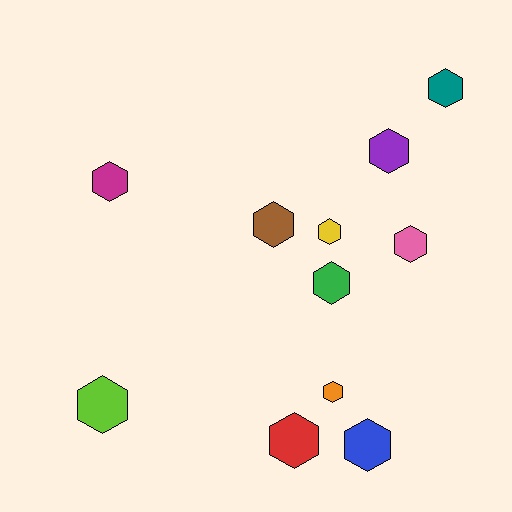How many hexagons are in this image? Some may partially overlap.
There are 11 hexagons.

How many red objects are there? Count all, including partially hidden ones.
There is 1 red object.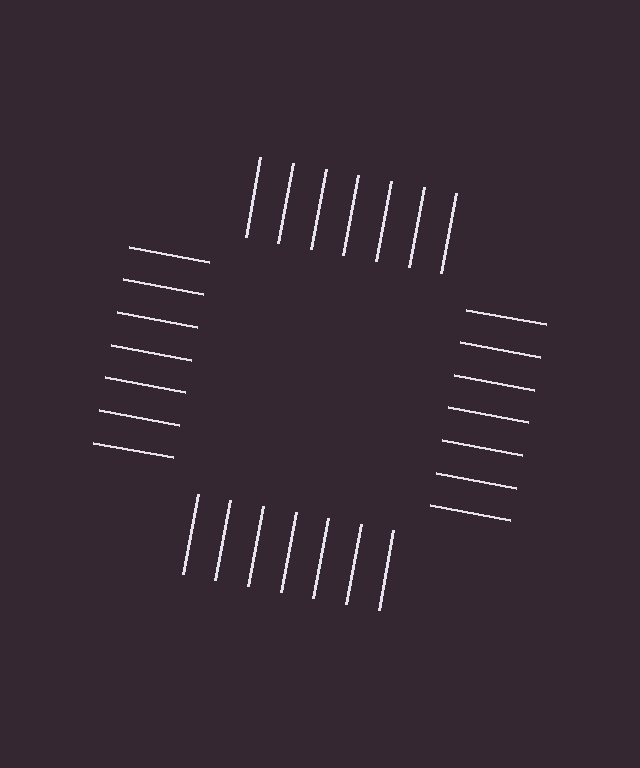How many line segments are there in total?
28 — 7 along each of the 4 edges.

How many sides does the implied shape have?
4 sides — the line-ends trace a square.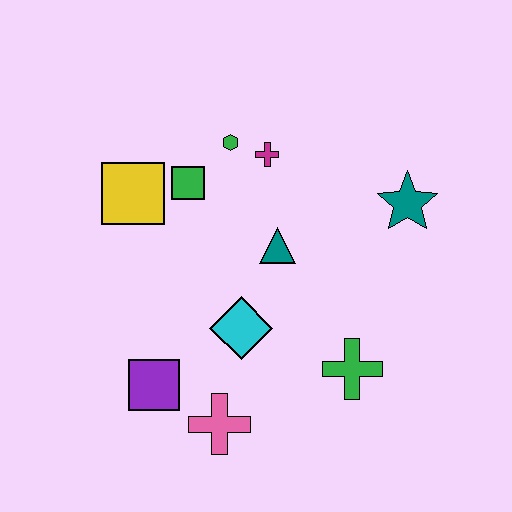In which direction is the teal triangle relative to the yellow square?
The teal triangle is to the right of the yellow square.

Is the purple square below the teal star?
Yes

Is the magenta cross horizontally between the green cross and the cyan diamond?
Yes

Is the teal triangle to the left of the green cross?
Yes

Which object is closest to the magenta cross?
The green hexagon is closest to the magenta cross.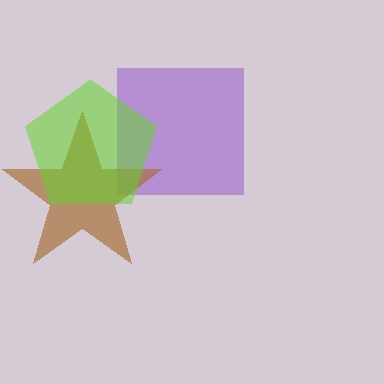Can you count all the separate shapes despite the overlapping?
Yes, there are 3 separate shapes.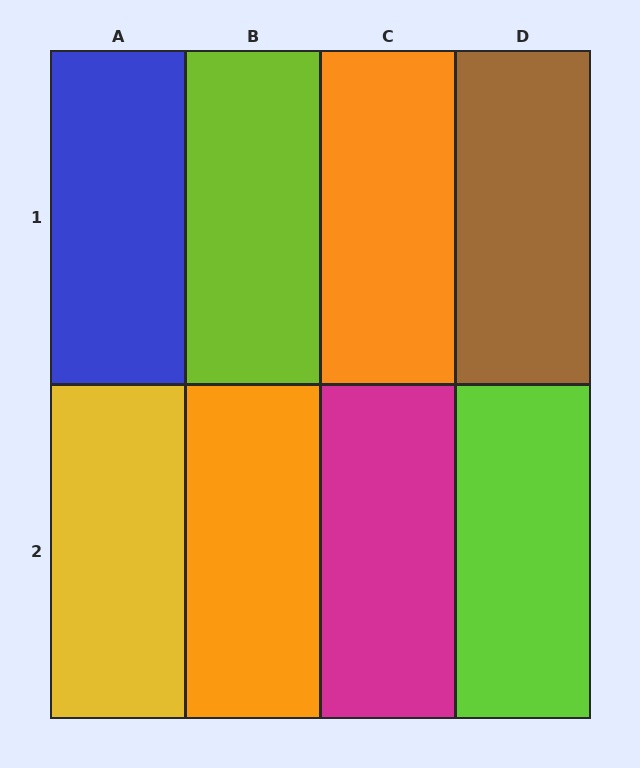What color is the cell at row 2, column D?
Lime.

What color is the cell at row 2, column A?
Yellow.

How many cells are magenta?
1 cell is magenta.